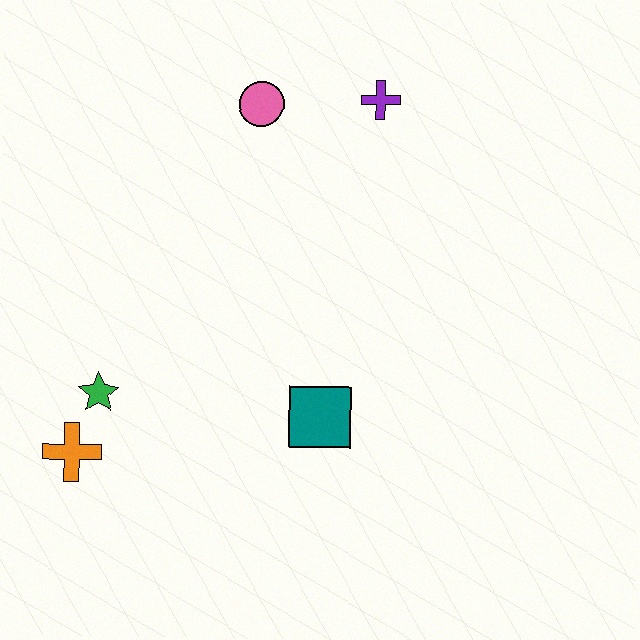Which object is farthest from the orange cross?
The purple cross is farthest from the orange cross.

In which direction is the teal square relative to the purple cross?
The teal square is below the purple cross.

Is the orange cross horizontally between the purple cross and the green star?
No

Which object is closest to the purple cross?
The pink circle is closest to the purple cross.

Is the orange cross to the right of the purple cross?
No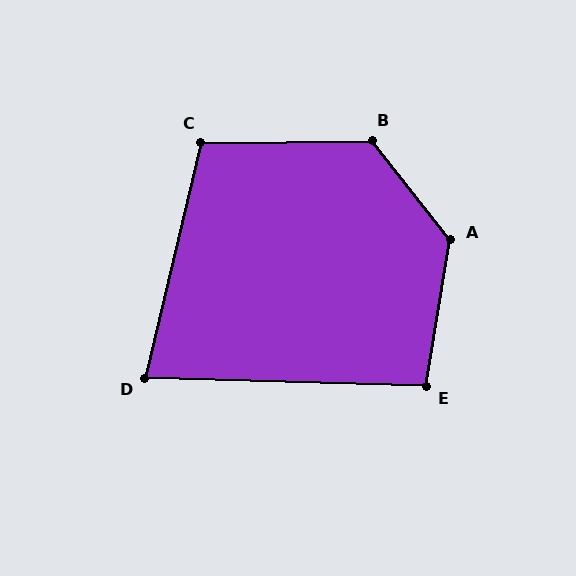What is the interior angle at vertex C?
Approximately 104 degrees (obtuse).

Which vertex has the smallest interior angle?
D, at approximately 78 degrees.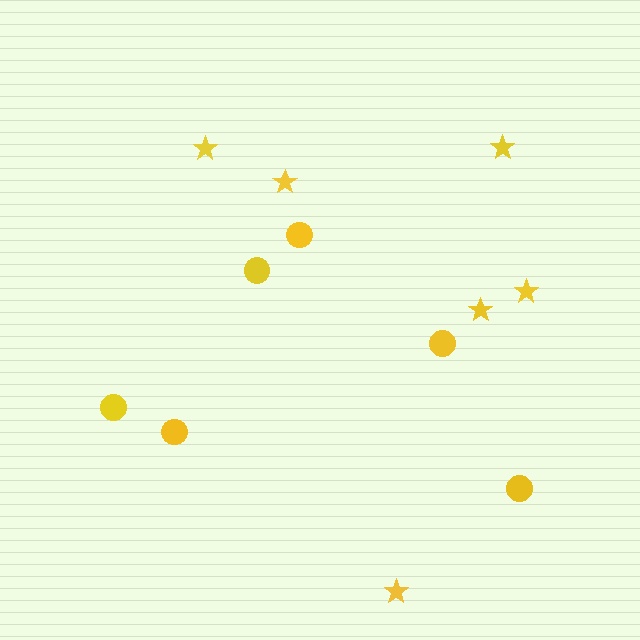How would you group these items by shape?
There are 2 groups: one group of circles (6) and one group of stars (6).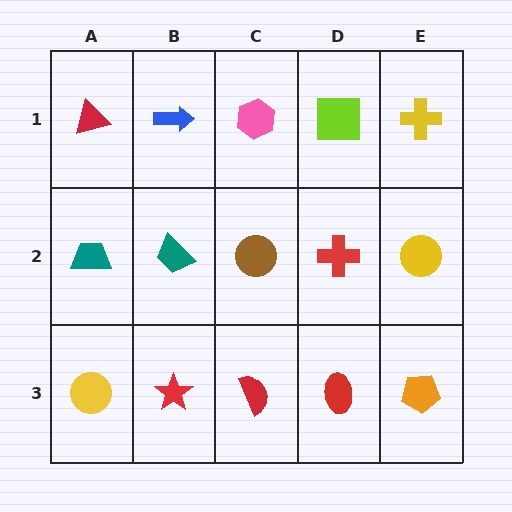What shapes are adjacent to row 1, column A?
A teal trapezoid (row 2, column A), a blue arrow (row 1, column B).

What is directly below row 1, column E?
A yellow circle.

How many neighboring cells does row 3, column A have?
2.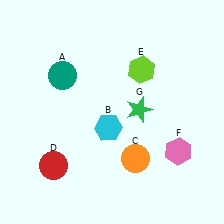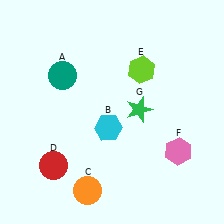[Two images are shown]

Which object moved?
The orange circle (C) moved left.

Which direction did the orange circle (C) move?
The orange circle (C) moved left.